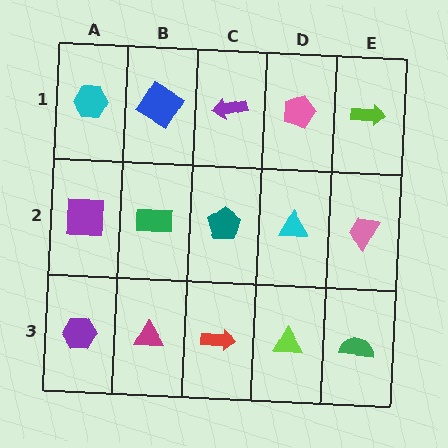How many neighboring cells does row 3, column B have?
3.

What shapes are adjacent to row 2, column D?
A pink pentagon (row 1, column D), a lime triangle (row 3, column D), a teal pentagon (row 2, column C), a pink trapezoid (row 2, column E).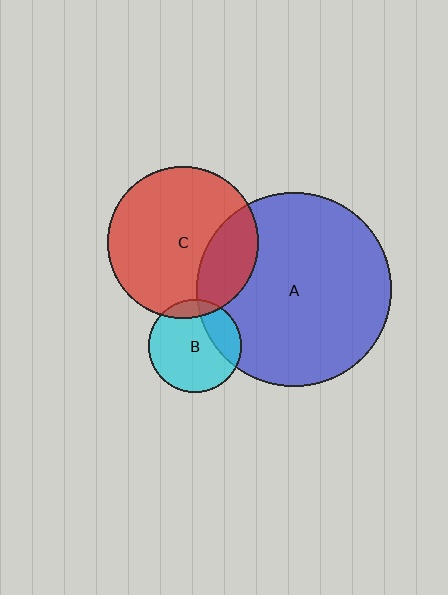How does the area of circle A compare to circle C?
Approximately 1.7 times.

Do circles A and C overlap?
Yes.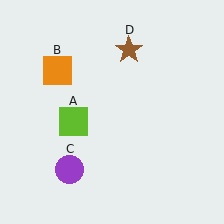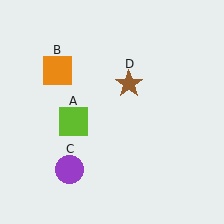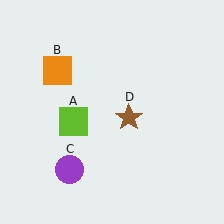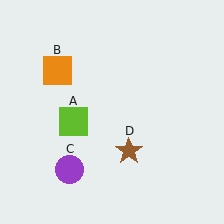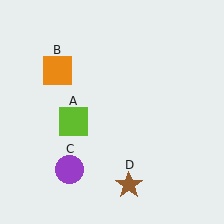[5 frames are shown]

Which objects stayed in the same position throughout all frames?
Lime square (object A) and orange square (object B) and purple circle (object C) remained stationary.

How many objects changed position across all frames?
1 object changed position: brown star (object D).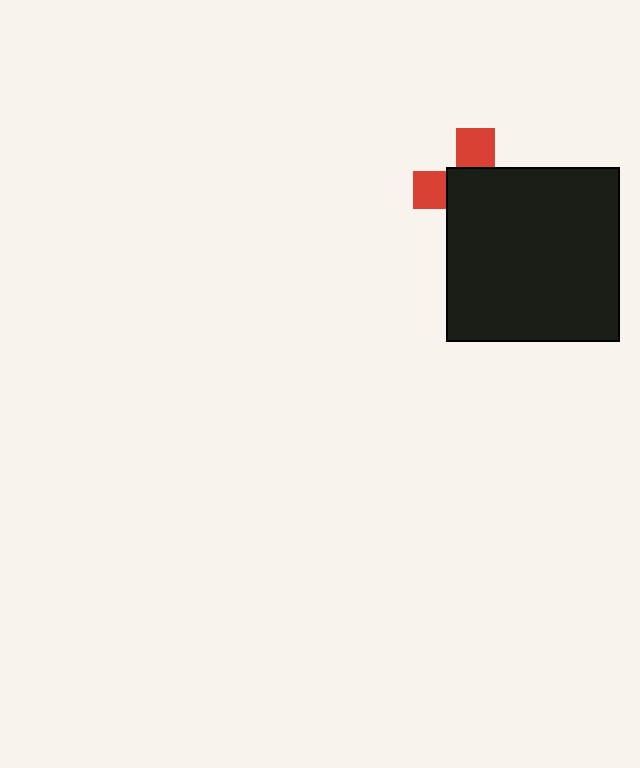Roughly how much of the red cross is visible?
A small part of it is visible (roughly 35%).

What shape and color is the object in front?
The object in front is a black square.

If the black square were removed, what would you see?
You would see the complete red cross.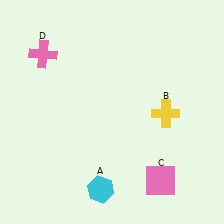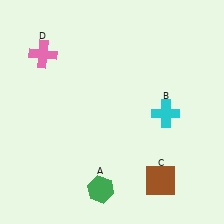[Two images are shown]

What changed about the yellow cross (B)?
In Image 1, B is yellow. In Image 2, it changed to cyan.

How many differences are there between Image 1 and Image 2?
There are 3 differences between the two images.